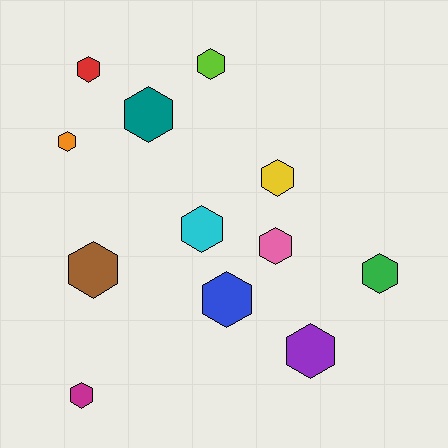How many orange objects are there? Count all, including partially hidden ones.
There is 1 orange object.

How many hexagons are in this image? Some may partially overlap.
There are 12 hexagons.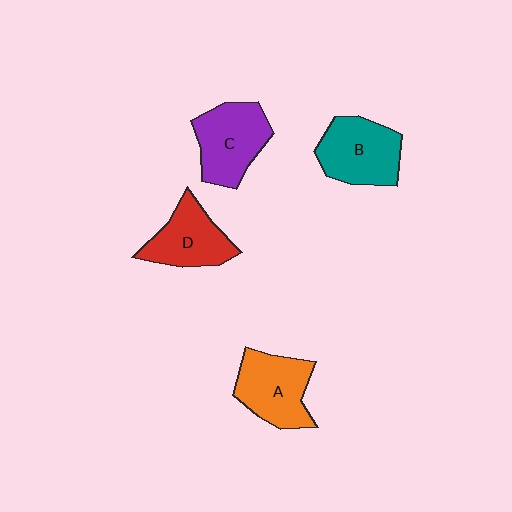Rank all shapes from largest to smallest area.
From largest to smallest: B (teal), C (purple), A (orange), D (red).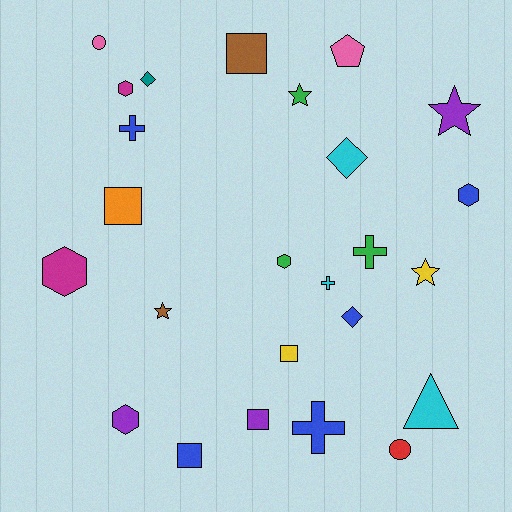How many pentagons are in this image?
There is 1 pentagon.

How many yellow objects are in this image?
There are 2 yellow objects.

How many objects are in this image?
There are 25 objects.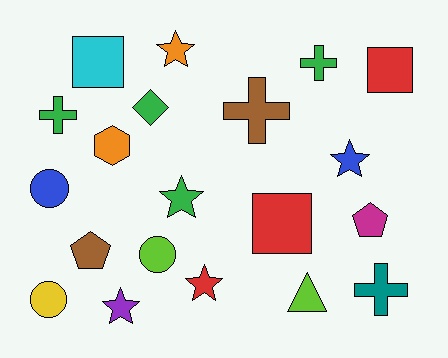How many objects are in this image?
There are 20 objects.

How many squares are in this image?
There are 3 squares.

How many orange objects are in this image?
There are 2 orange objects.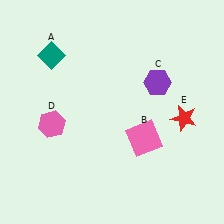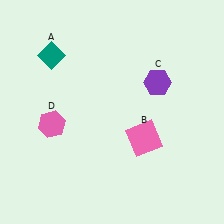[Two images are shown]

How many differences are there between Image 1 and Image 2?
There is 1 difference between the two images.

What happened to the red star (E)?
The red star (E) was removed in Image 2. It was in the bottom-right area of Image 1.